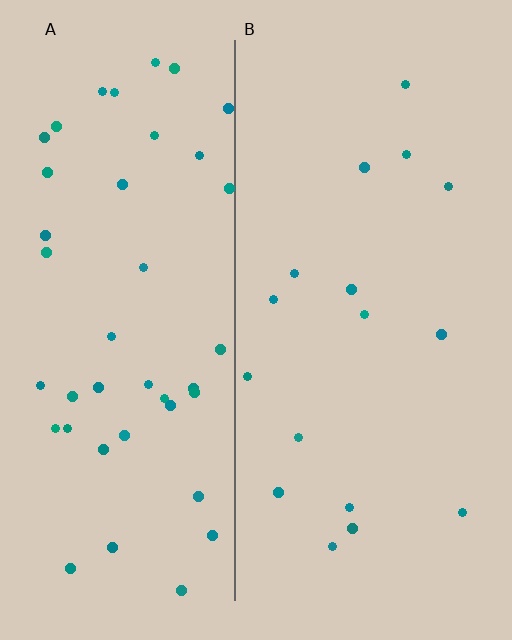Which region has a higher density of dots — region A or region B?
A (the left).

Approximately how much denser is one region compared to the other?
Approximately 2.6× — region A over region B.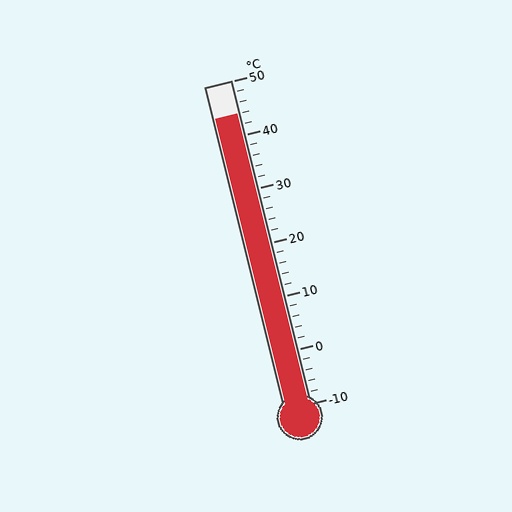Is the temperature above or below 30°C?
The temperature is above 30°C.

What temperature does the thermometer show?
The thermometer shows approximately 44°C.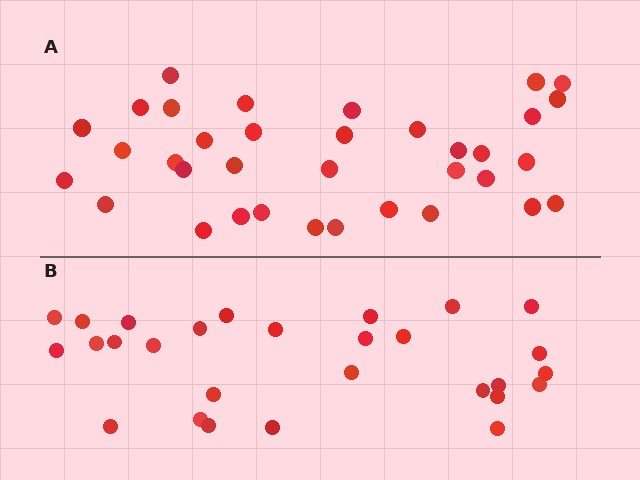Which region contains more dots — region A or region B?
Region A (the top region) has more dots.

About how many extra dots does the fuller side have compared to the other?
Region A has roughly 8 or so more dots than region B.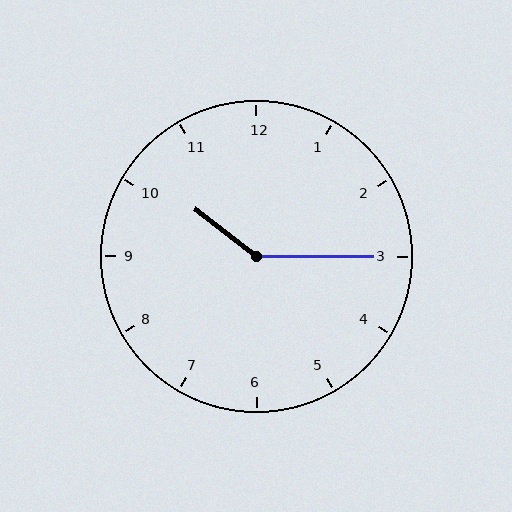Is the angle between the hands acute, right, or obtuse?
It is obtuse.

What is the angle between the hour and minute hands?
Approximately 142 degrees.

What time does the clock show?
10:15.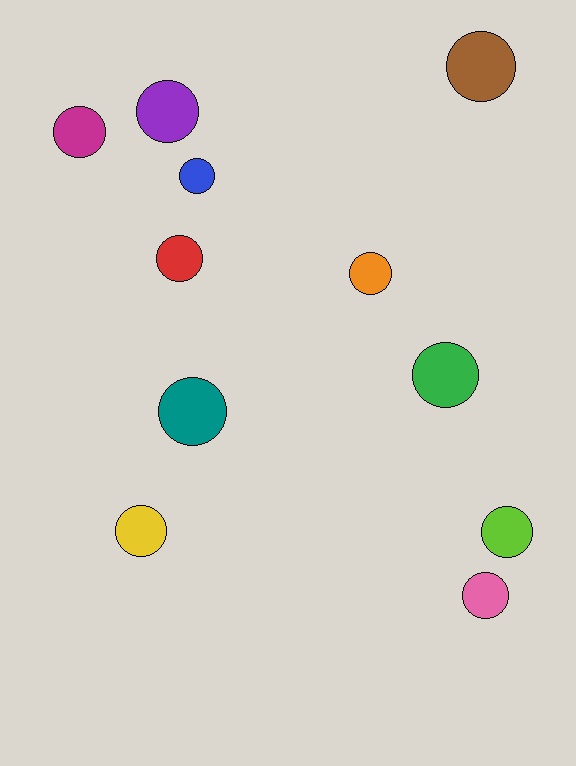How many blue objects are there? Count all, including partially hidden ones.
There is 1 blue object.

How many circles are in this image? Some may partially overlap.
There are 11 circles.